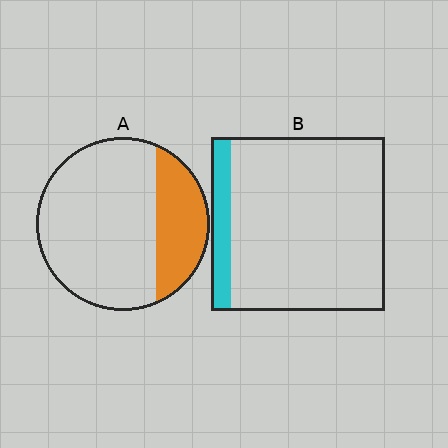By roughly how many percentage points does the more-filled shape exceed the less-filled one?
By roughly 15 percentage points (A over B).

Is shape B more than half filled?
No.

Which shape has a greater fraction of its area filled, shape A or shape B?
Shape A.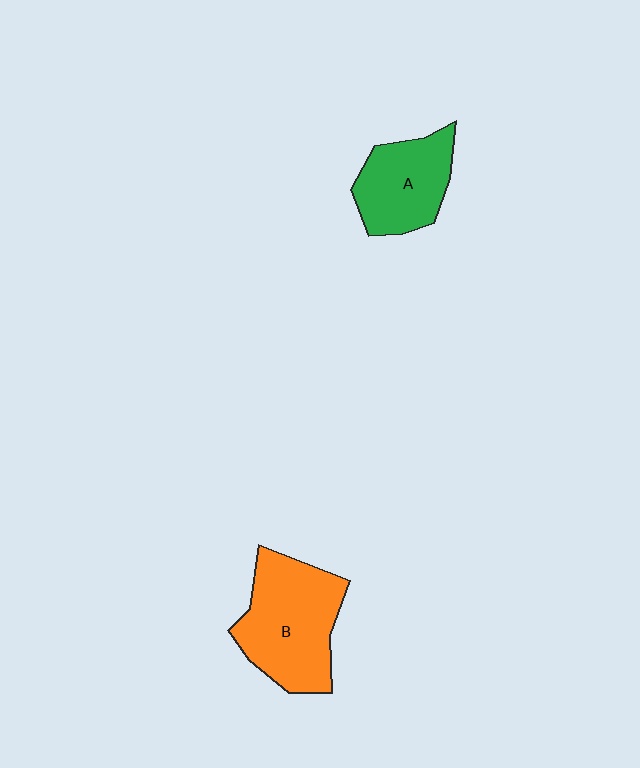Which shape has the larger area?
Shape B (orange).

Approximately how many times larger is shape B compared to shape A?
Approximately 1.4 times.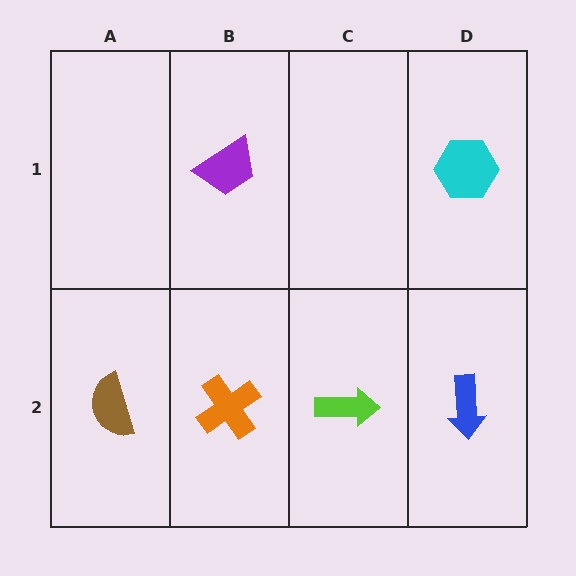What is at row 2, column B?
An orange cross.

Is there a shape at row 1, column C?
No, that cell is empty.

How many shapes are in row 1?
2 shapes.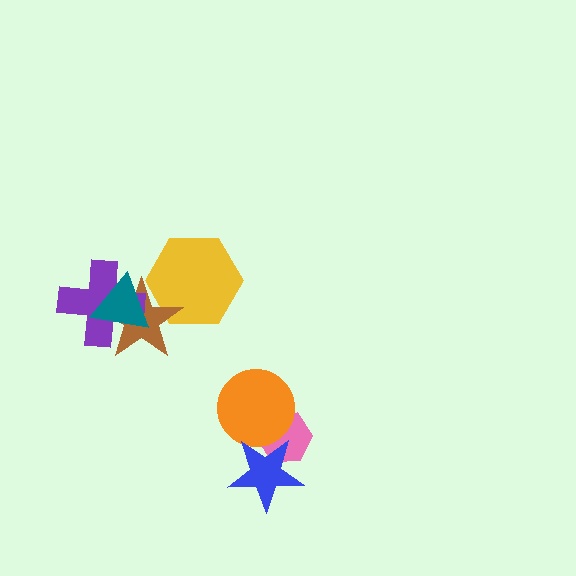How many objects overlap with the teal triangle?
2 objects overlap with the teal triangle.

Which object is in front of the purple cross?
The teal triangle is in front of the purple cross.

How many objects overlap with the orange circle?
2 objects overlap with the orange circle.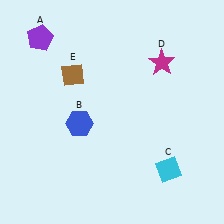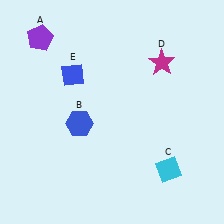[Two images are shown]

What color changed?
The diamond (E) changed from brown in Image 1 to blue in Image 2.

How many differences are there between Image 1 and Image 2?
There is 1 difference between the two images.